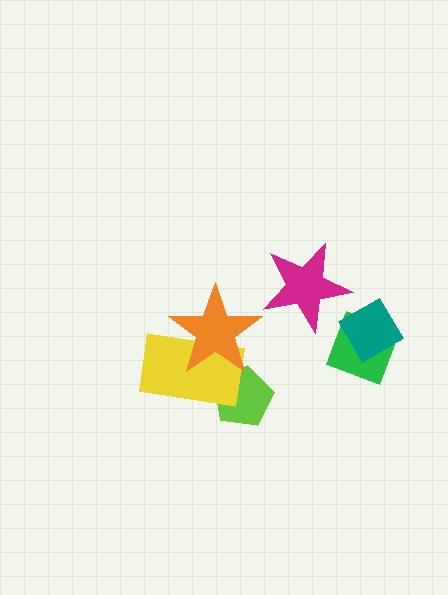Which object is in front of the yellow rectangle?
The orange star is in front of the yellow rectangle.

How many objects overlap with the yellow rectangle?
2 objects overlap with the yellow rectangle.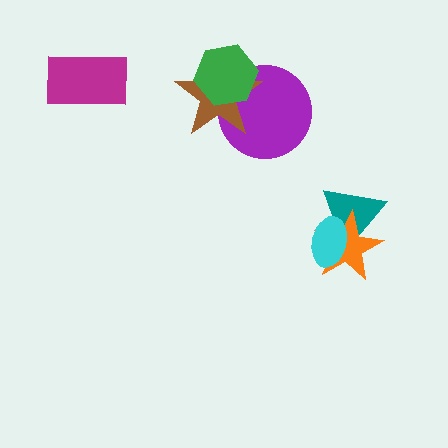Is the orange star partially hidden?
Yes, it is partially covered by another shape.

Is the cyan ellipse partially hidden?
No, no other shape covers it.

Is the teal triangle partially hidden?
Yes, it is partially covered by another shape.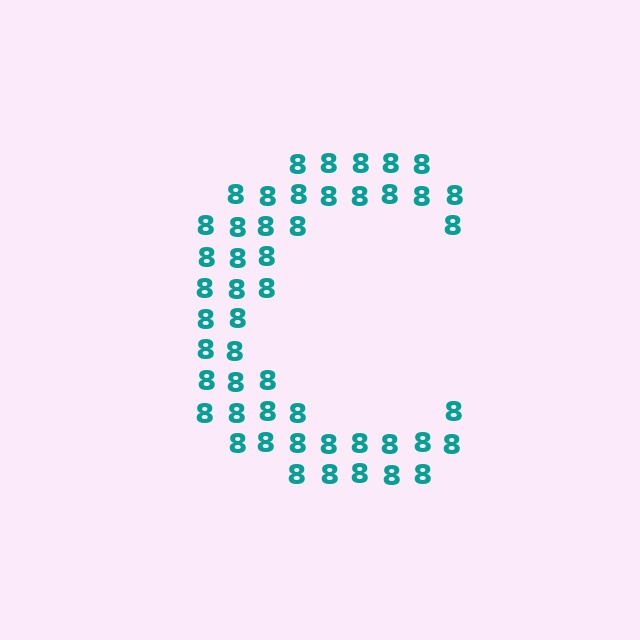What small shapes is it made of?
It is made of small digit 8's.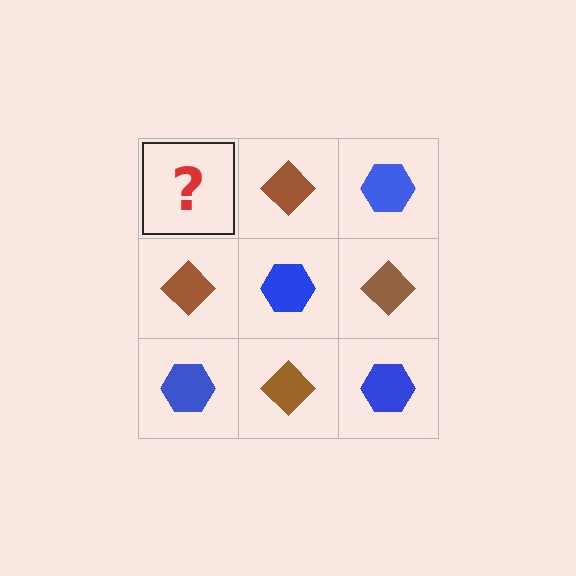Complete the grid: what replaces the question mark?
The question mark should be replaced with a blue hexagon.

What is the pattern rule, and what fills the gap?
The rule is that it alternates blue hexagon and brown diamond in a checkerboard pattern. The gap should be filled with a blue hexagon.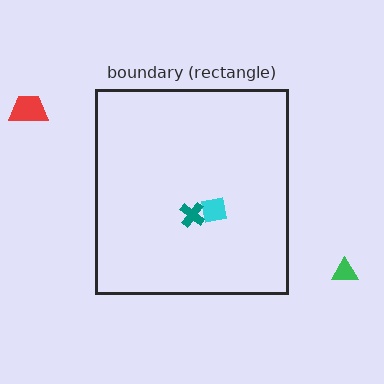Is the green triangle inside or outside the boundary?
Outside.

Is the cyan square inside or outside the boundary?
Inside.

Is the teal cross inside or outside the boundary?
Inside.